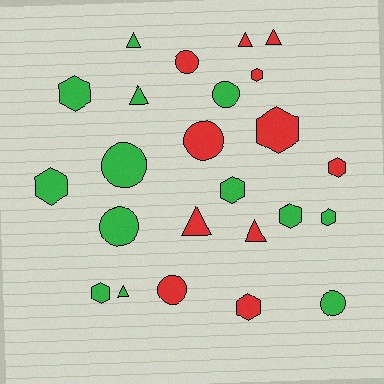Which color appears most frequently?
Green, with 13 objects.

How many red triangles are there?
There are 4 red triangles.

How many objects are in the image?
There are 24 objects.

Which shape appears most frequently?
Hexagon, with 10 objects.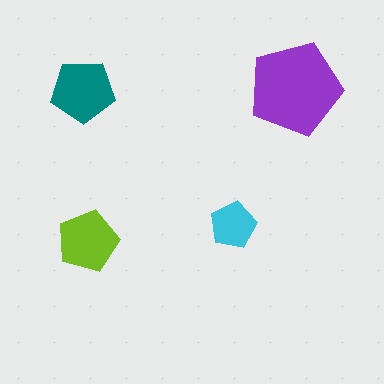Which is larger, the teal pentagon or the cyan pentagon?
The teal one.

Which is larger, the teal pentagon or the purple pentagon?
The purple one.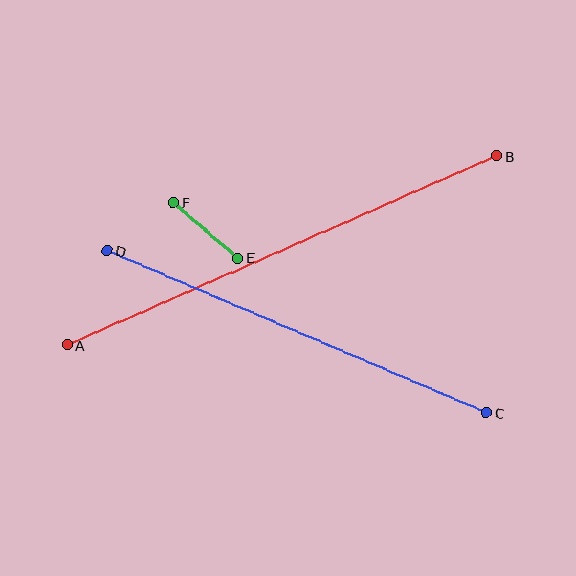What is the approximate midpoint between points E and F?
The midpoint is at approximately (206, 230) pixels.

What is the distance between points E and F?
The distance is approximately 85 pixels.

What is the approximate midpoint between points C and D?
The midpoint is at approximately (297, 332) pixels.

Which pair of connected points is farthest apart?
Points A and B are farthest apart.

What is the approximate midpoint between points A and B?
The midpoint is at approximately (282, 251) pixels.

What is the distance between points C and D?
The distance is approximately 413 pixels.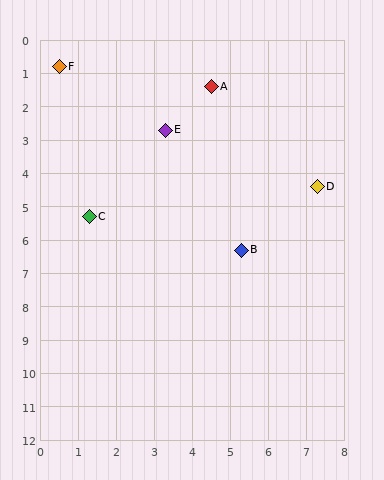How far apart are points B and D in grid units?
Points B and D are about 2.8 grid units apart.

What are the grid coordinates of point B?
Point B is at approximately (5.3, 6.3).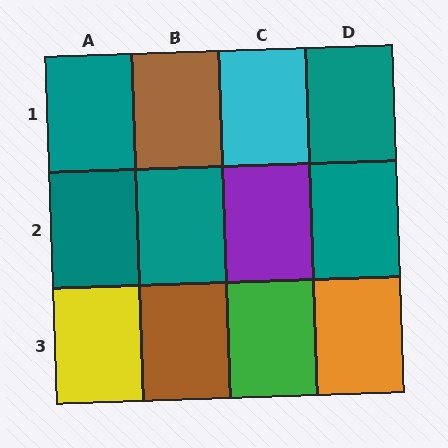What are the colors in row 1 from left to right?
Teal, brown, cyan, teal.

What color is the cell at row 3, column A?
Yellow.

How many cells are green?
1 cell is green.